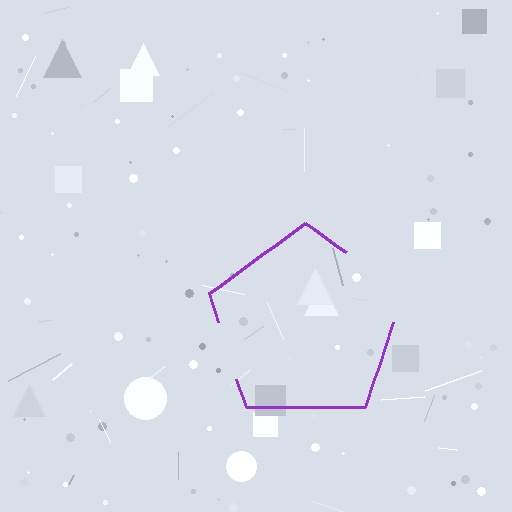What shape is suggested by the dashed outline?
The dashed outline suggests a pentagon.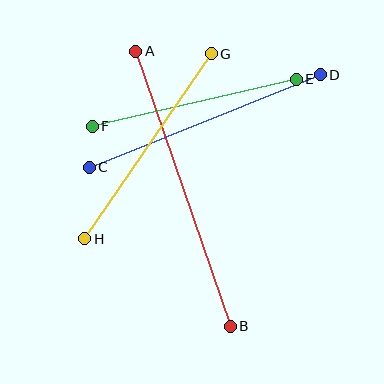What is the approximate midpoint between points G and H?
The midpoint is at approximately (148, 146) pixels.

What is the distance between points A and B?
The distance is approximately 291 pixels.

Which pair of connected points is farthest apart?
Points A and B are farthest apart.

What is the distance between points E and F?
The distance is approximately 209 pixels.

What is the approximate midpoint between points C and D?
The midpoint is at approximately (205, 121) pixels.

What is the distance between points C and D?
The distance is approximately 249 pixels.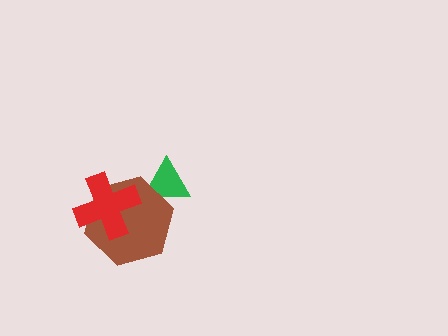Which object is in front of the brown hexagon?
The red cross is in front of the brown hexagon.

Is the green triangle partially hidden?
Yes, it is partially covered by another shape.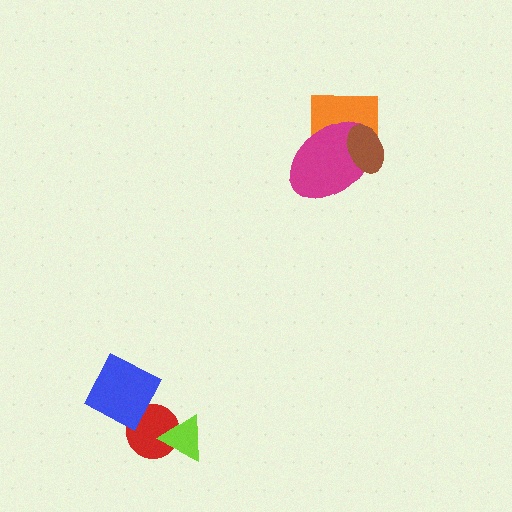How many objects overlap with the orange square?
2 objects overlap with the orange square.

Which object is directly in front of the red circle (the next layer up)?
The lime triangle is directly in front of the red circle.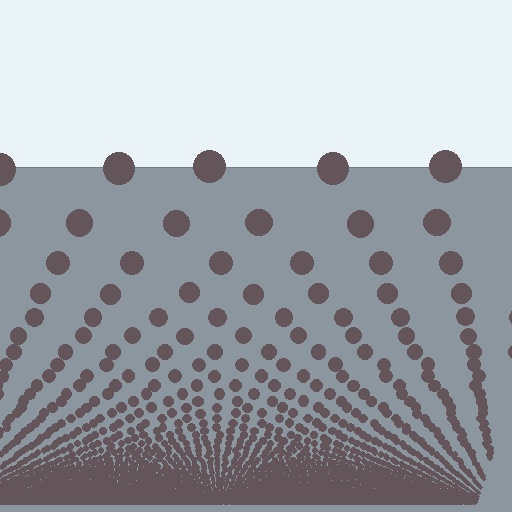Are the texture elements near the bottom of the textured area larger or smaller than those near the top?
Smaller. The gradient is inverted — elements near the bottom are smaller and denser.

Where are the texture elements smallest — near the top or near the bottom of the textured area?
Near the bottom.